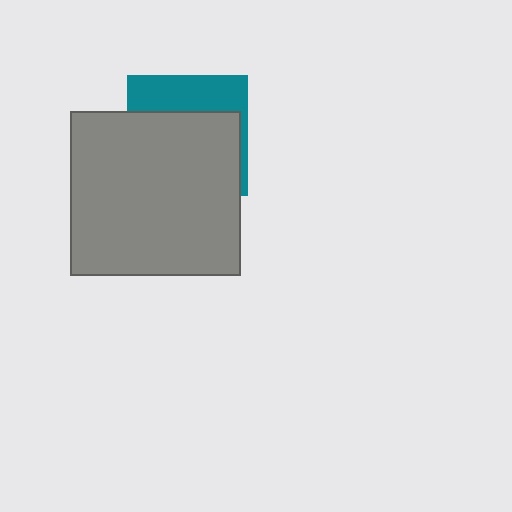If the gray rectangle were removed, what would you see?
You would see the complete teal square.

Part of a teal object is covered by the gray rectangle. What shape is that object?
It is a square.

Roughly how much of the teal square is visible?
A small part of it is visible (roughly 34%).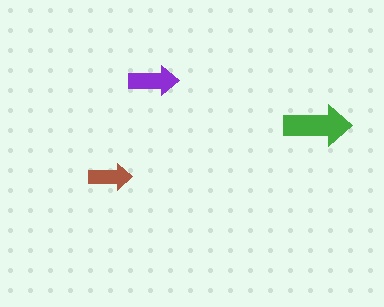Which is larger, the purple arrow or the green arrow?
The green one.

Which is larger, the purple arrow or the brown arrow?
The purple one.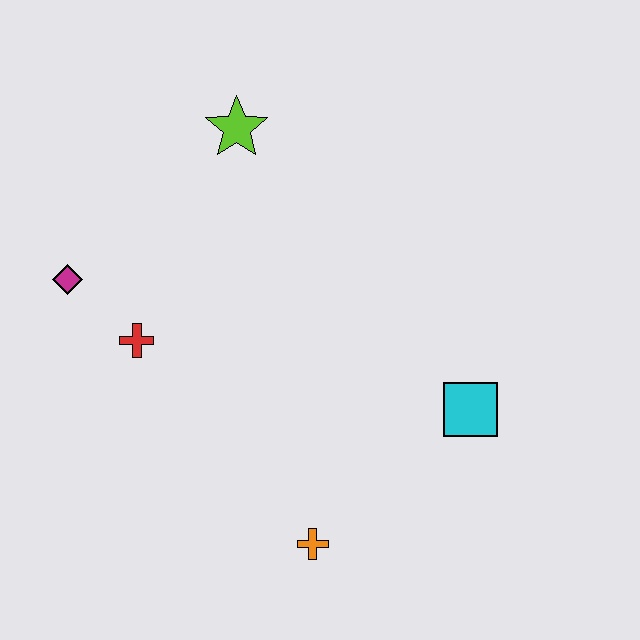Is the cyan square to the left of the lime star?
No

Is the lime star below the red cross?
No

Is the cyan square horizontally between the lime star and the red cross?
No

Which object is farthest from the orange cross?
The lime star is farthest from the orange cross.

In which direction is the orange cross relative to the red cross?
The orange cross is below the red cross.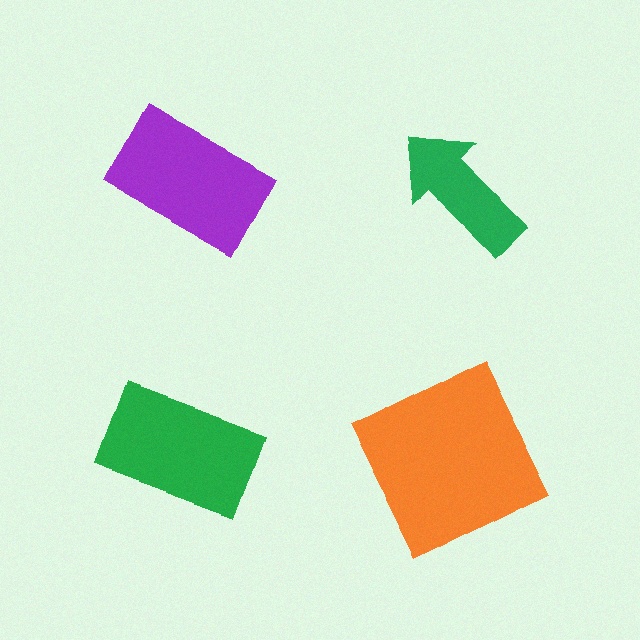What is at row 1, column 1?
A purple rectangle.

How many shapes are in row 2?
2 shapes.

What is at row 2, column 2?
An orange square.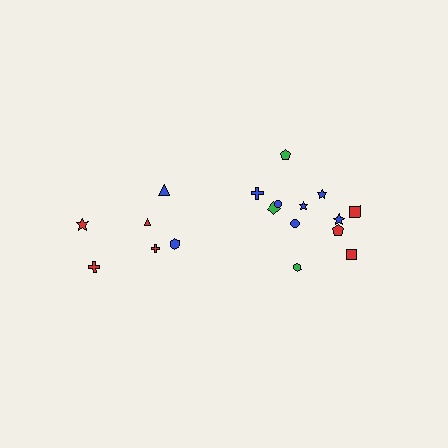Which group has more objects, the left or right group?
The right group.